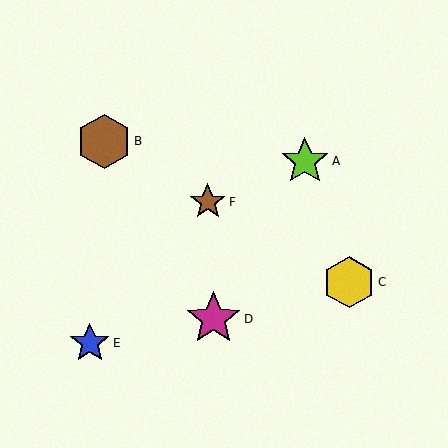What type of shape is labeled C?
Shape C is a yellow hexagon.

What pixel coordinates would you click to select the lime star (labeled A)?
Click at (305, 161) to select the lime star A.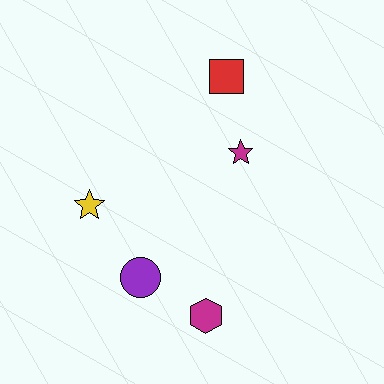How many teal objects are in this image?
There are no teal objects.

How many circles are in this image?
There is 1 circle.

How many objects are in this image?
There are 5 objects.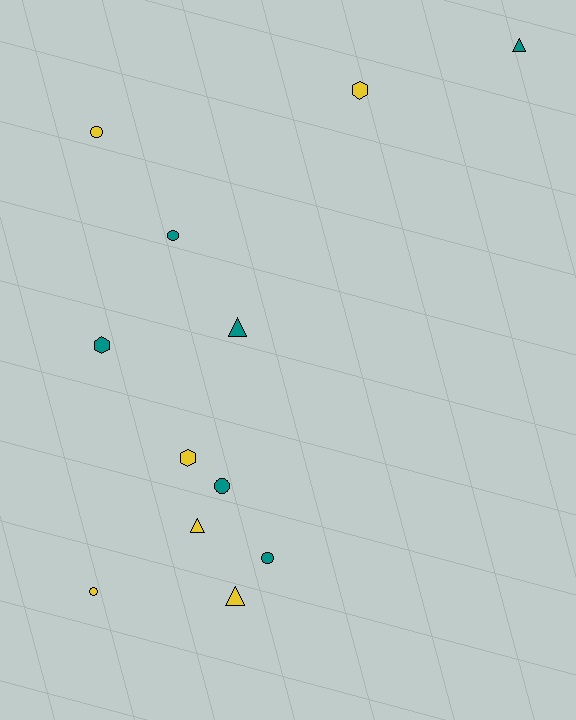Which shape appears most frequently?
Circle, with 5 objects.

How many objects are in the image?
There are 12 objects.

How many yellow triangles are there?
There are 2 yellow triangles.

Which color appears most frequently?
Teal, with 6 objects.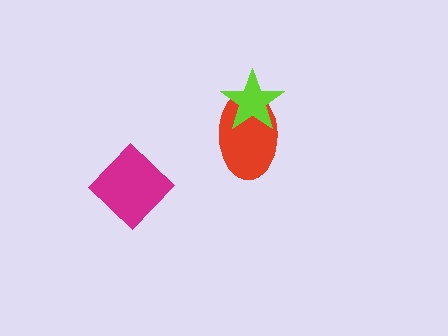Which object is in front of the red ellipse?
The lime star is in front of the red ellipse.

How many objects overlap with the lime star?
1 object overlaps with the lime star.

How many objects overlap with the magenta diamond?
0 objects overlap with the magenta diamond.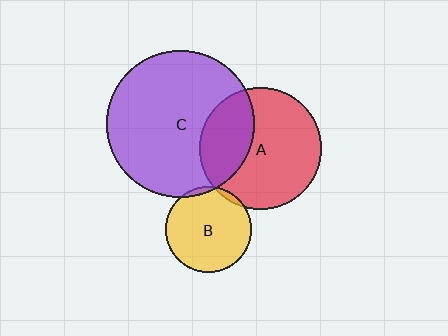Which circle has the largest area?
Circle C (purple).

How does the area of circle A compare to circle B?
Approximately 2.0 times.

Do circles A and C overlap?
Yes.